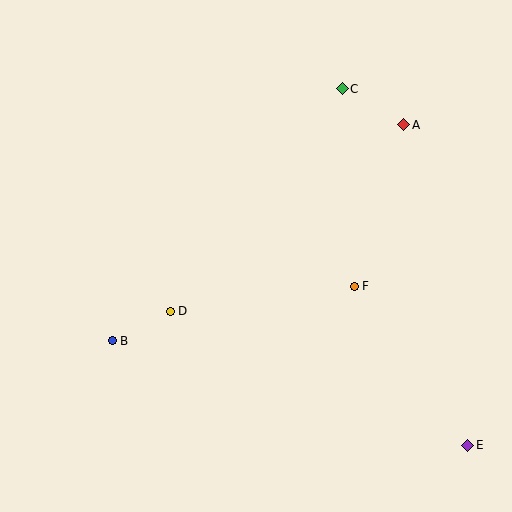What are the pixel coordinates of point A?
Point A is at (404, 125).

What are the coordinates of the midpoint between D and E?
The midpoint between D and E is at (319, 378).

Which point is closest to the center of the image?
Point D at (170, 311) is closest to the center.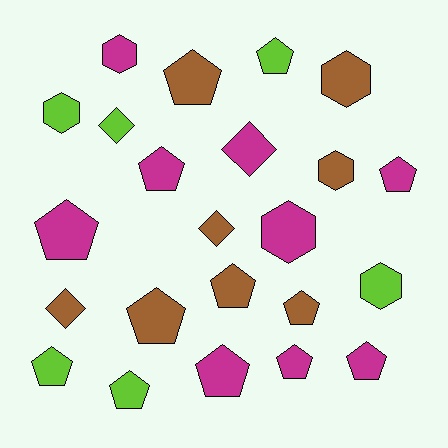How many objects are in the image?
There are 23 objects.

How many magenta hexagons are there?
There are 2 magenta hexagons.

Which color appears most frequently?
Magenta, with 9 objects.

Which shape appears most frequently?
Pentagon, with 13 objects.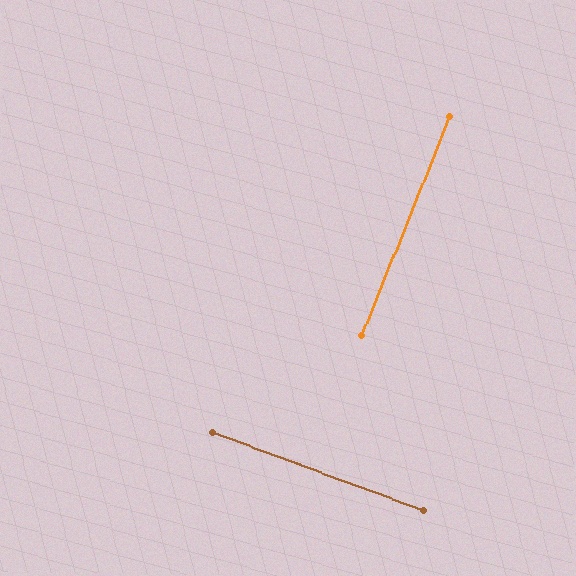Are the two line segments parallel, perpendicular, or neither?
Perpendicular — they meet at approximately 88°.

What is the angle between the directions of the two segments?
Approximately 88 degrees.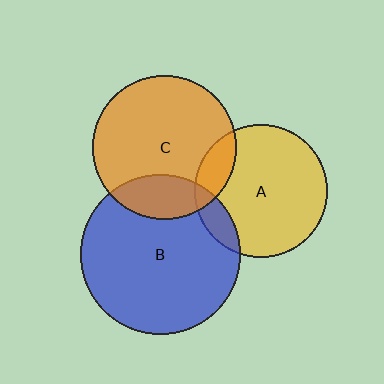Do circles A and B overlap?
Yes.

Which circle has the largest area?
Circle B (blue).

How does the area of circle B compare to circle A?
Approximately 1.4 times.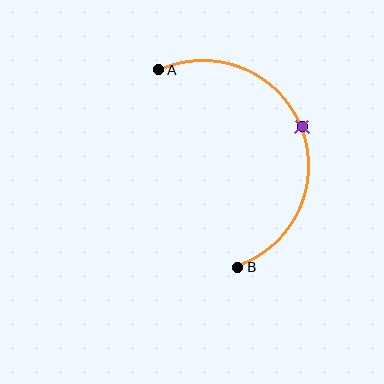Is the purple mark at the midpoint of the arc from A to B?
Yes. The purple mark lies on the arc at equal arc-length from both A and B — it is the arc midpoint.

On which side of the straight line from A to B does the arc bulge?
The arc bulges to the right of the straight line connecting A and B.